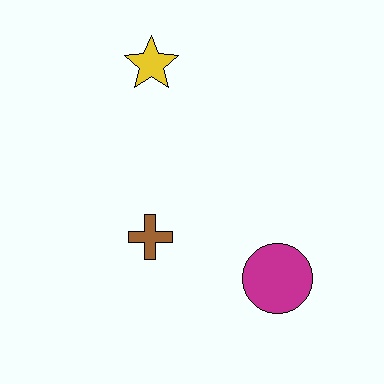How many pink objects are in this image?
There are no pink objects.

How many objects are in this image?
There are 3 objects.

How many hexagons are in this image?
There are no hexagons.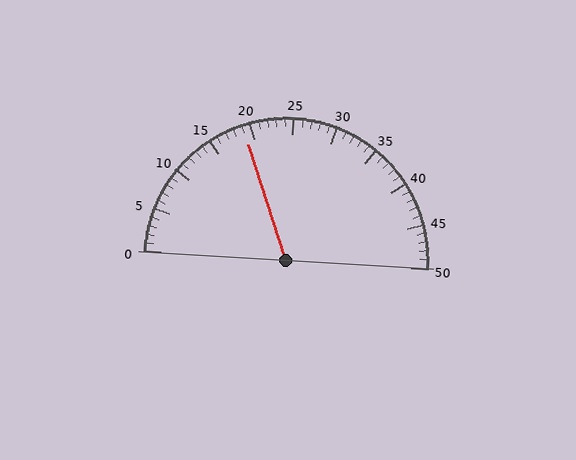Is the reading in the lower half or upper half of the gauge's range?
The reading is in the lower half of the range (0 to 50).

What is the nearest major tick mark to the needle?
The nearest major tick mark is 20.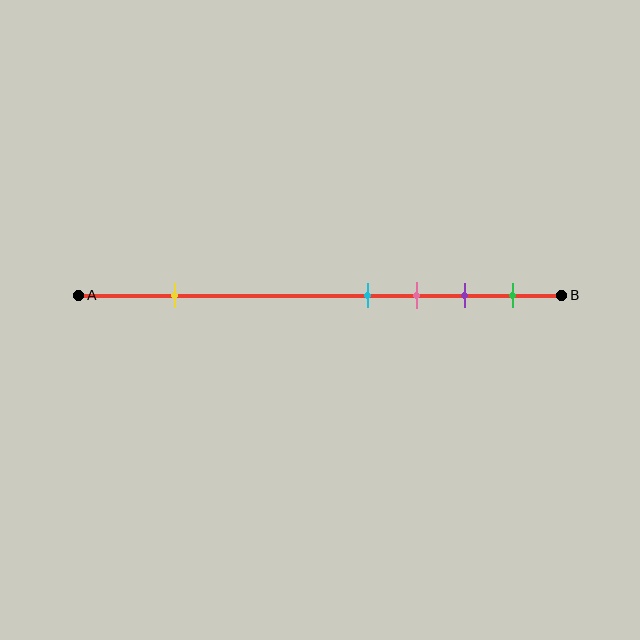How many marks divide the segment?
There are 5 marks dividing the segment.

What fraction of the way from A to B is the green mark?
The green mark is approximately 90% (0.9) of the way from A to B.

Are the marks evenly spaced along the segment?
No, the marks are not evenly spaced.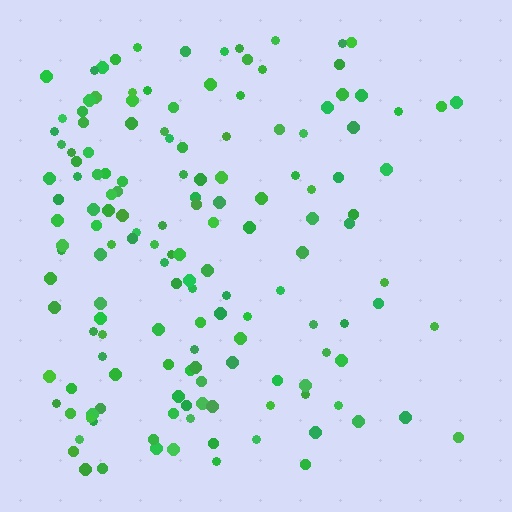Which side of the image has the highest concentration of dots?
The left.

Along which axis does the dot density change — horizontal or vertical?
Horizontal.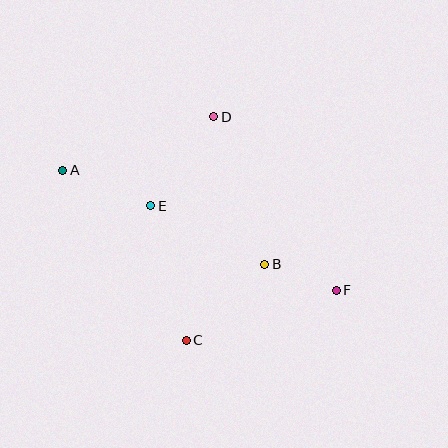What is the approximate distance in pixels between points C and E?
The distance between C and E is approximately 139 pixels.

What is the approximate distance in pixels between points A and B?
The distance between A and B is approximately 223 pixels.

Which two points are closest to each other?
Points B and F are closest to each other.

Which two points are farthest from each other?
Points A and F are farthest from each other.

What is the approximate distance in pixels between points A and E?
The distance between A and E is approximately 95 pixels.